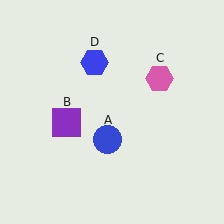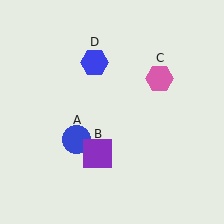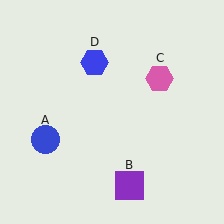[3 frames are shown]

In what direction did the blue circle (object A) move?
The blue circle (object A) moved left.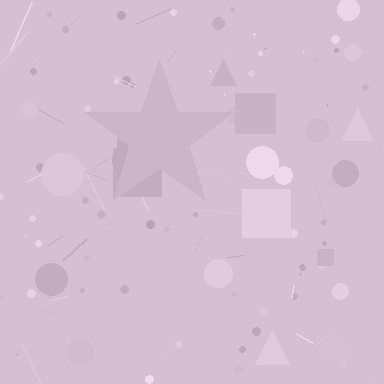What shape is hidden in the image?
A star is hidden in the image.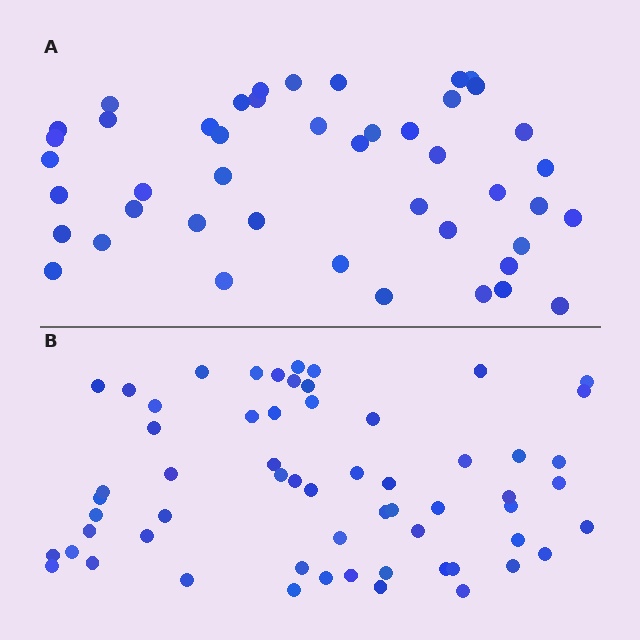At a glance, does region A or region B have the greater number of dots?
Region B (the bottom region) has more dots.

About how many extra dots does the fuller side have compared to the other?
Region B has approximately 15 more dots than region A.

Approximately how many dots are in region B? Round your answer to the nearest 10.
About 60 dots.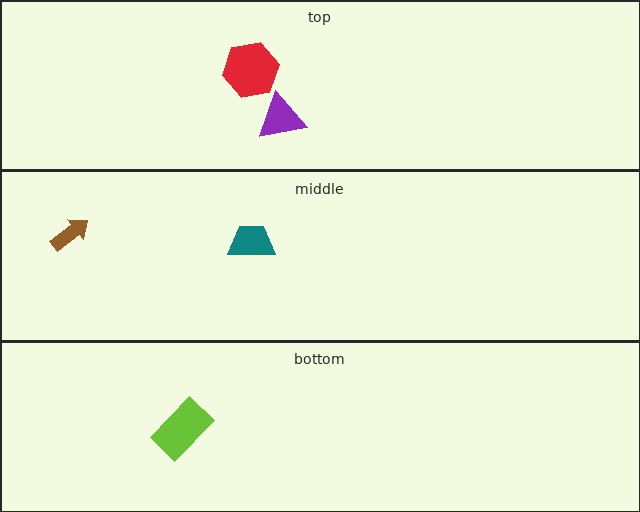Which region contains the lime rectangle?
The bottom region.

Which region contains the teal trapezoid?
The middle region.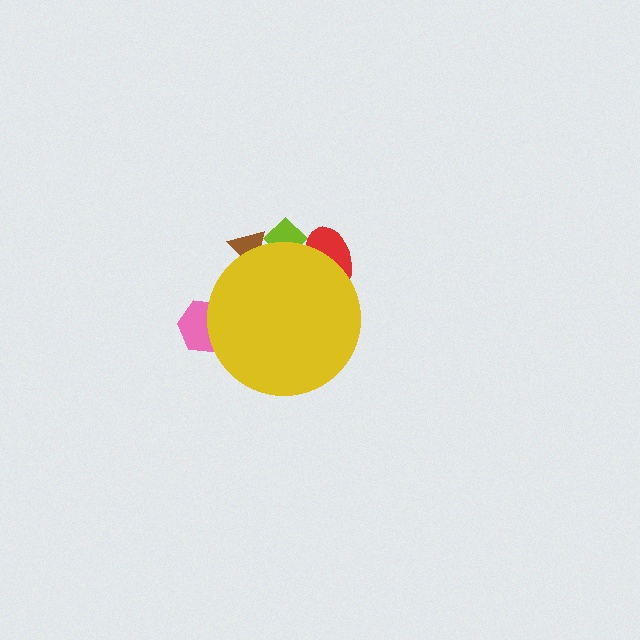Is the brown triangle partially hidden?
Yes, the brown triangle is partially hidden behind the yellow circle.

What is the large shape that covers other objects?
A yellow circle.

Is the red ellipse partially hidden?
Yes, the red ellipse is partially hidden behind the yellow circle.